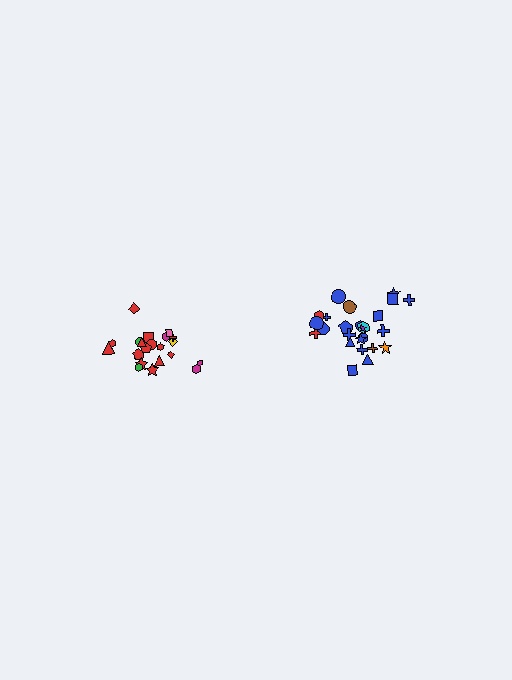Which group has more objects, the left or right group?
The right group.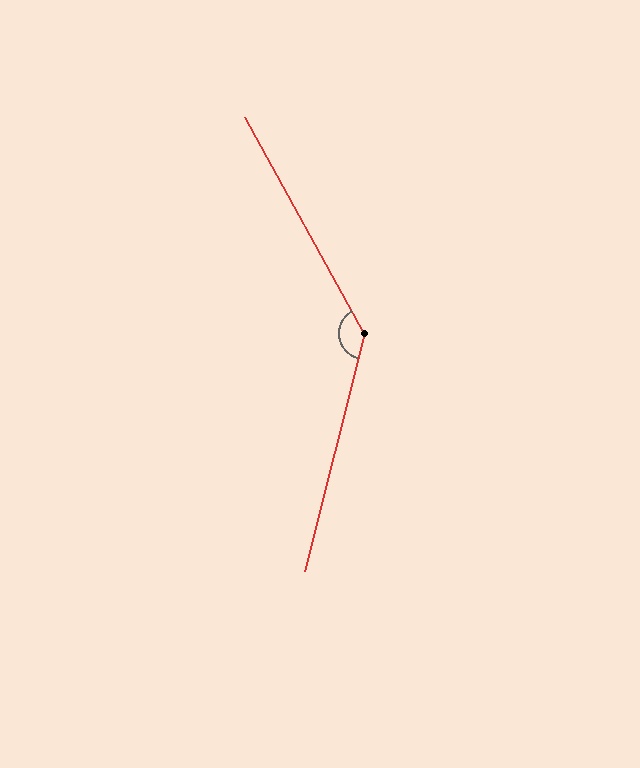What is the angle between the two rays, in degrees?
Approximately 137 degrees.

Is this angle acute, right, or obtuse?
It is obtuse.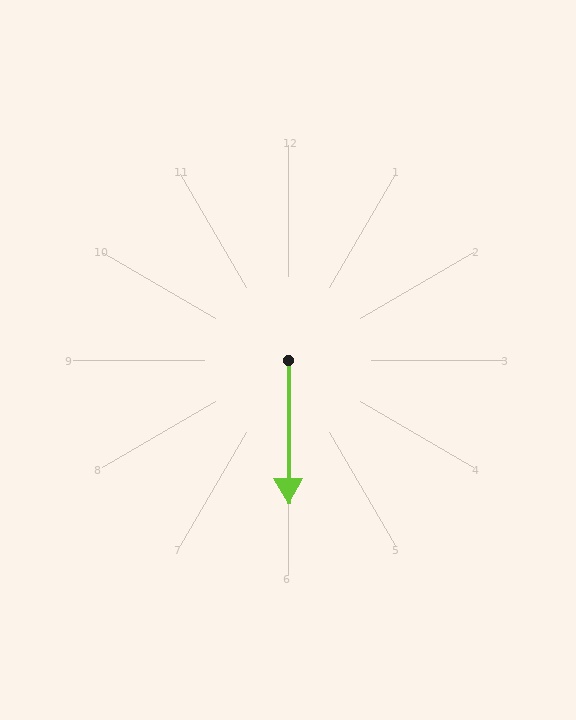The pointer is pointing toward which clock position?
Roughly 6 o'clock.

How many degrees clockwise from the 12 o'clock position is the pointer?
Approximately 180 degrees.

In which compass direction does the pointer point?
South.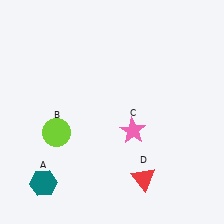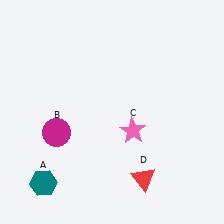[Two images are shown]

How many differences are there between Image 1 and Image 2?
There is 1 difference between the two images.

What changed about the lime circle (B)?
In Image 1, B is lime. In Image 2, it changed to magenta.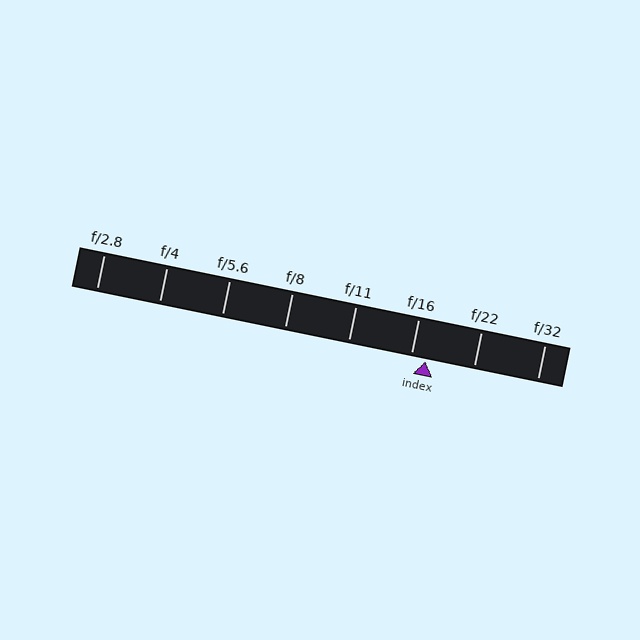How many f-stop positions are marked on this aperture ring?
There are 8 f-stop positions marked.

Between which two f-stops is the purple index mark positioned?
The index mark is between f/16 and f/22.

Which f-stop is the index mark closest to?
The index mark is closest to f/16.